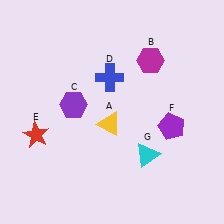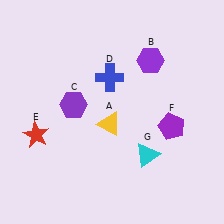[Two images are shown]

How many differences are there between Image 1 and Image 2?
There is 1 difference between the two images.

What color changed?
The hexagon (B) changed from magenta in Image 1 to purple in Image 2.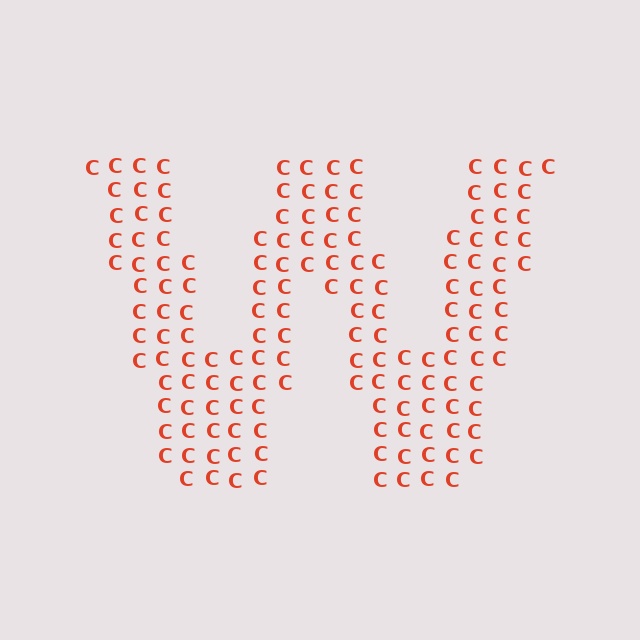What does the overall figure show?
The overall figure shows the letter W.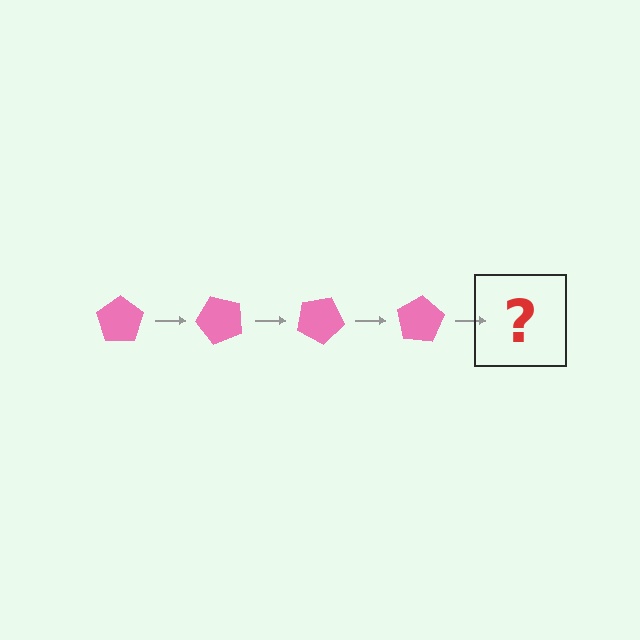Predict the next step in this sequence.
The next step is a pink pentagon rotated 200 degrees.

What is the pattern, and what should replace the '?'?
The pattern is that the pentagon rotates 50 degrees each step. The '?' should be a pink pentagon rotated 200 degrees.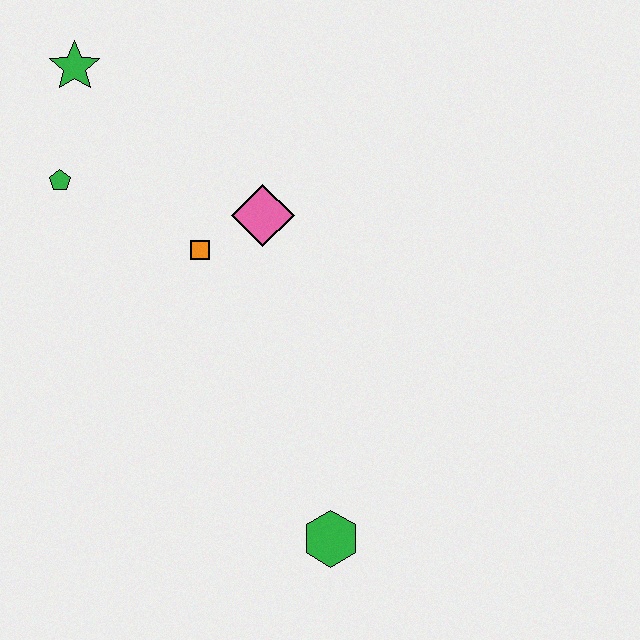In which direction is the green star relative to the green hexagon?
The green star is above the green hexagon.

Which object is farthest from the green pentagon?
The green hexagon is farthest from the green pentagon.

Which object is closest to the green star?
The green pentagon is closest to the green star.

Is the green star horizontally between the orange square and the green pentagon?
Yes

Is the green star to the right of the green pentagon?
Yes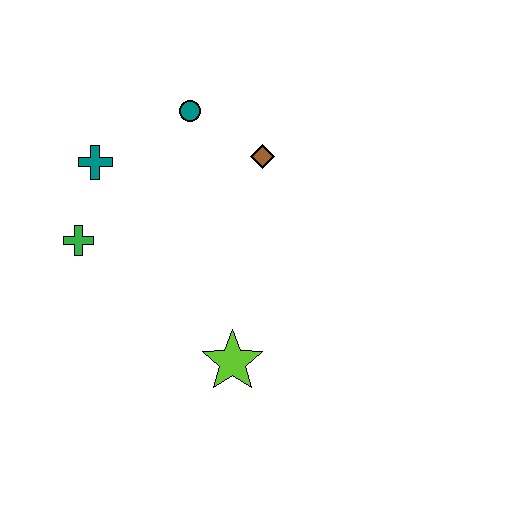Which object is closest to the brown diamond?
The teal circle is closest to the brown diamond.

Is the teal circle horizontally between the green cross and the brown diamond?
Yes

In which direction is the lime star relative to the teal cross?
The lime star is below the teal cross.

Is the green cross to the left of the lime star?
Yes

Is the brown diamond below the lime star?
No